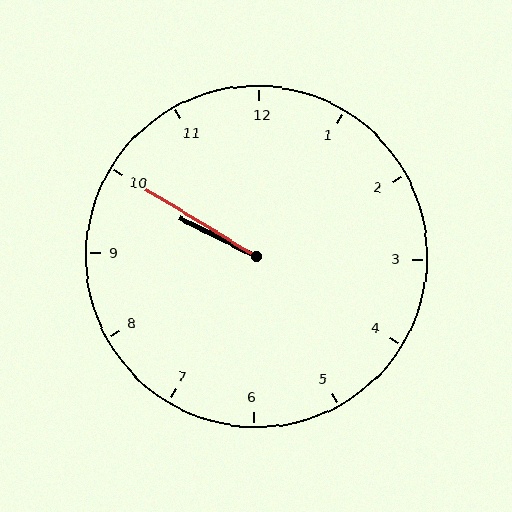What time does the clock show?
9:50.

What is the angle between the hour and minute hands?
Approximately 5 degrees.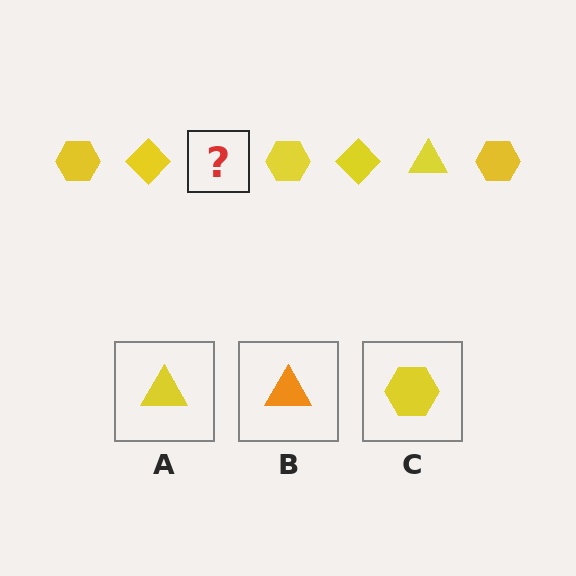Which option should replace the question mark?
Option A.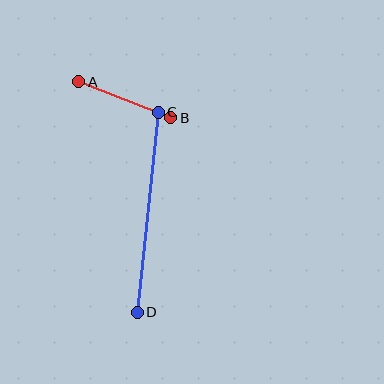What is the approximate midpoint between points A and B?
The midpoint is at approximately (125, 100) pixels.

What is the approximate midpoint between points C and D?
The midpoint is at approximately (148, 212) pixels.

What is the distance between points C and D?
The distance is approximately 201 pixels.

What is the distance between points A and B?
The distance is approximately 99 pixels.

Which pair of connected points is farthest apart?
Points C and D are farthest apart.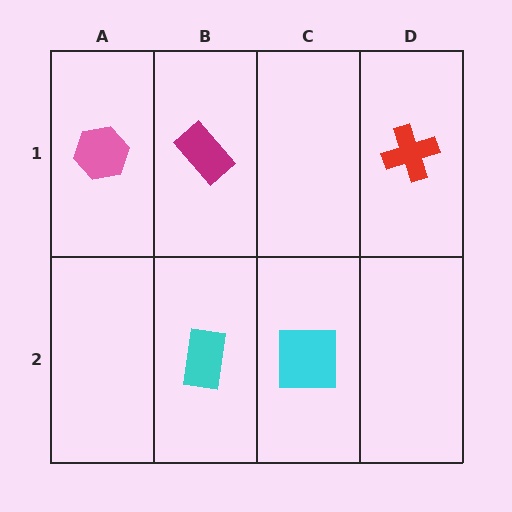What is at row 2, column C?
A cyan square.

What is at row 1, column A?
A pink hexagon.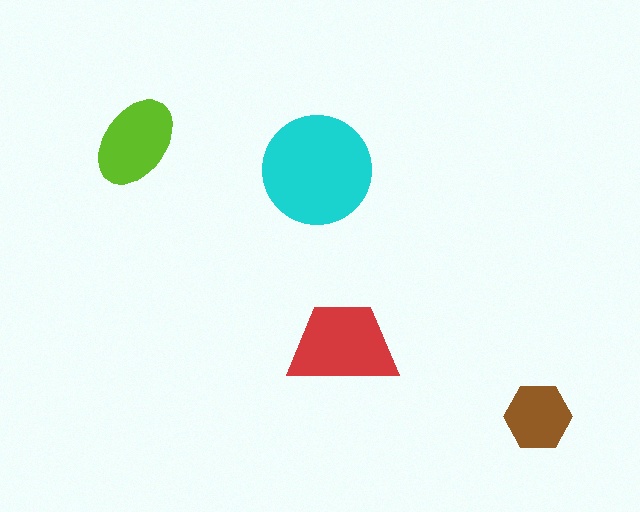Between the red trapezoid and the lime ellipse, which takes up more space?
The red trapezoid.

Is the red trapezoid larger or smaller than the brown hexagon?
Larger.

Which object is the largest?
The cyan circle.